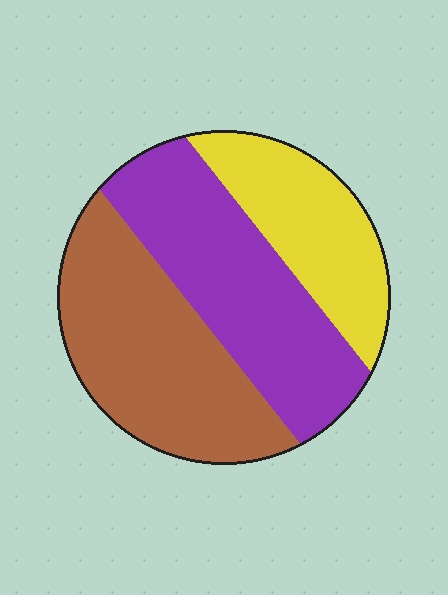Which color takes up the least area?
Yellow, at roughly 25%.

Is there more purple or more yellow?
Purple.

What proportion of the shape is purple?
Purple takes up about three eighths (3/8) of the shape.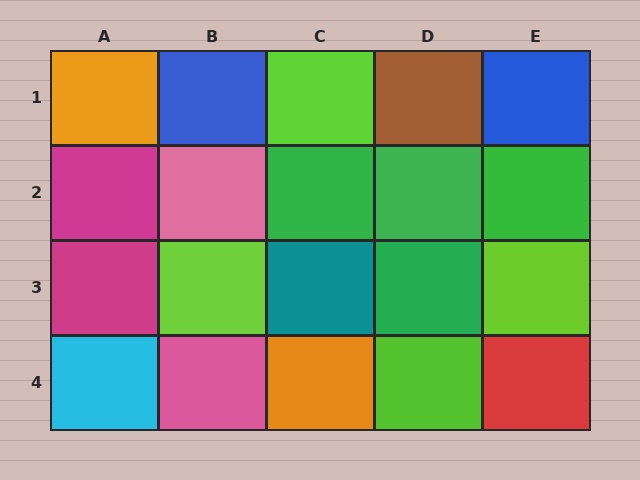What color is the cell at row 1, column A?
Orange.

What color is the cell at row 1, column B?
Blue.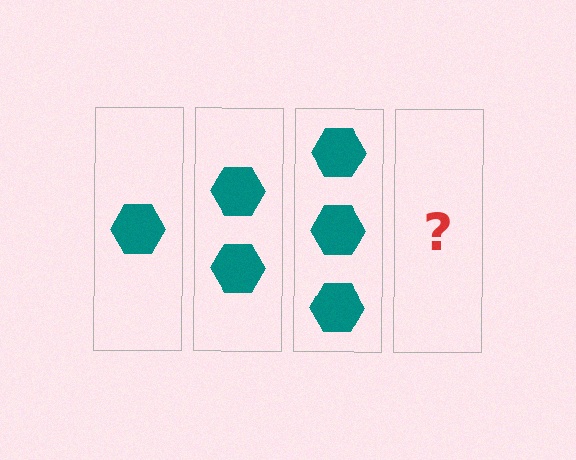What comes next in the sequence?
The next element should be 4 hexagons.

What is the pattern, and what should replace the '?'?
The pattern is that each step adds one more hexagon. The '?' should be 4 hexagons.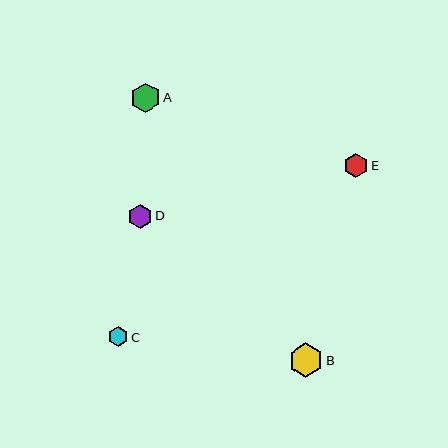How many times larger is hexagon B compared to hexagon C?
Hexagon B is approximately 1.7 times the size of hexagon C.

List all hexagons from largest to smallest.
From largest to smallest: B, A, D, E, C.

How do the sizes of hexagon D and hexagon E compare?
Hexagon D and hexagon E are approximately the same size.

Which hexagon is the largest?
Hexagon B is the largest with a size of approximately 34 pixels.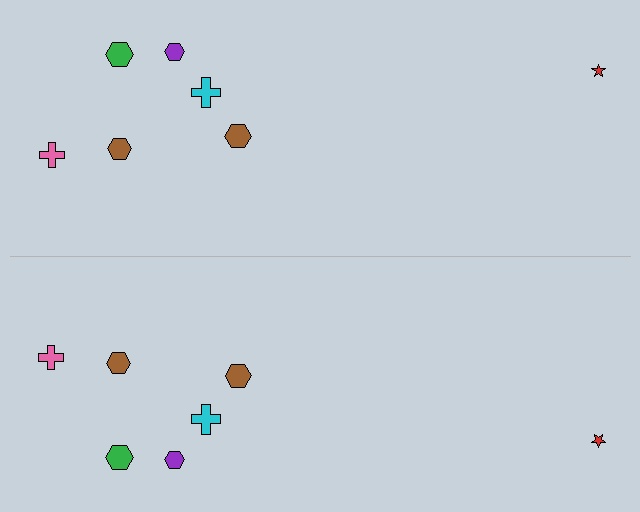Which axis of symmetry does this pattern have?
The pattern has a horizontal axis of symmetry running through the center of the image.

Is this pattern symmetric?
Yes, this pattern has bilateral (reflection) symmetry.